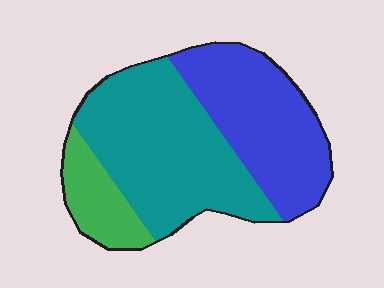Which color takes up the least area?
Green, at roughly 15%.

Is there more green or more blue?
Blue.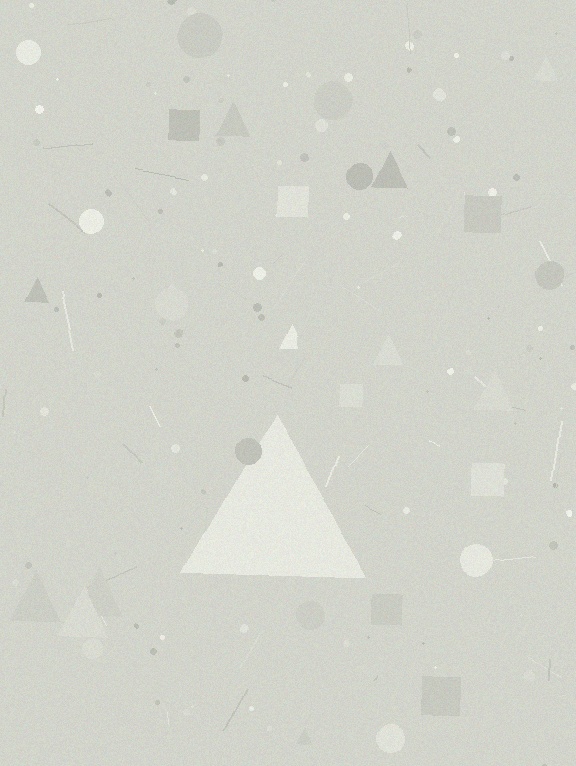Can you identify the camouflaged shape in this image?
The camouflaged shape is a triangle.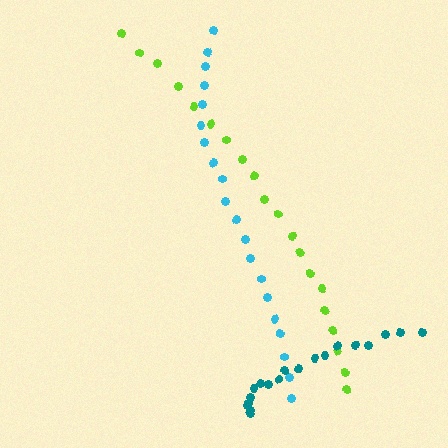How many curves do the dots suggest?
There are 3 distinct paths.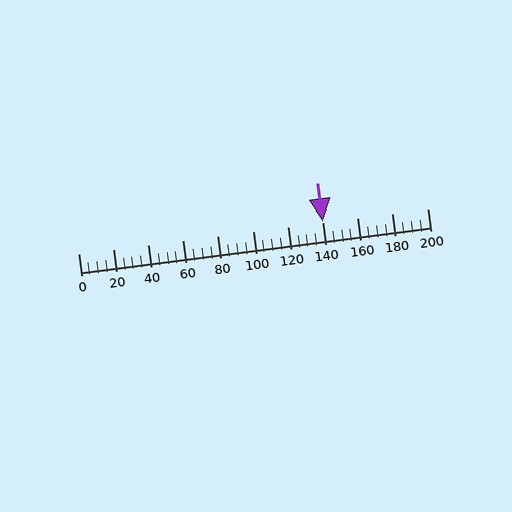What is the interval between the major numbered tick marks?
The major tick marks are spaced 20 units apart.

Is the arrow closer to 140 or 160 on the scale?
The arrow is closer to 140.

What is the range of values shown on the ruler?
The ruler shows values from 0 to 200.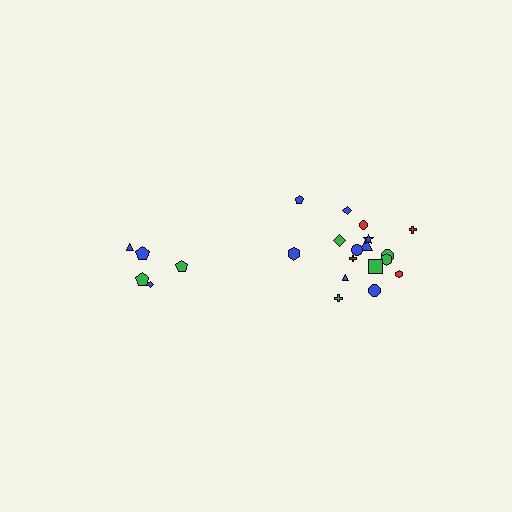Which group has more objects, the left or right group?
The right group.